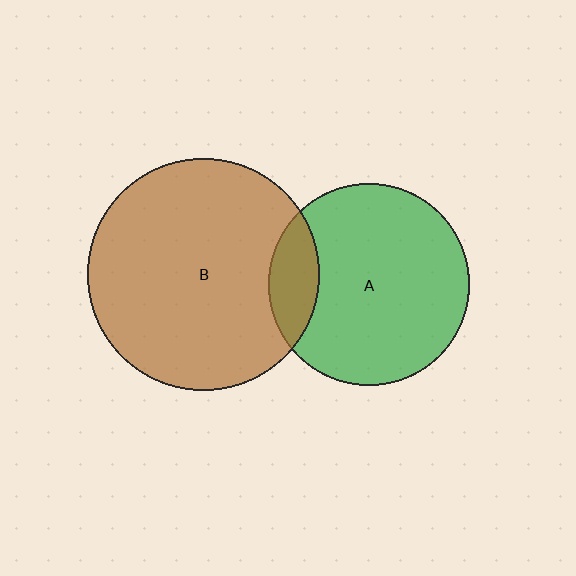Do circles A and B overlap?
Yes.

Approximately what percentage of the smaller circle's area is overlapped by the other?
Approximately 15%.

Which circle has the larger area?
Circle B (brown).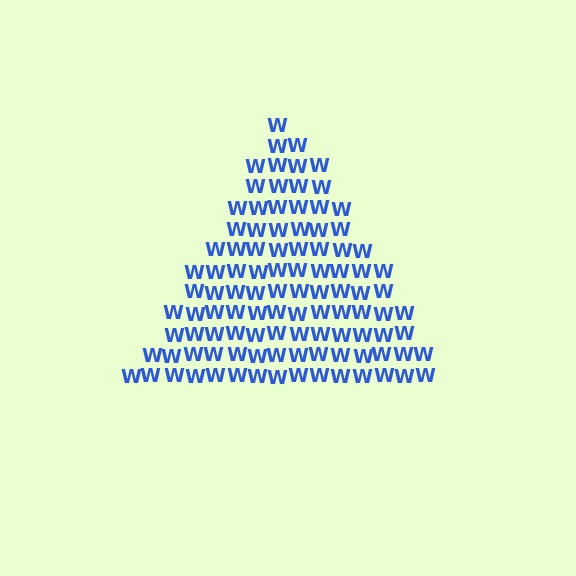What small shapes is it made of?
It is made of small letter W's.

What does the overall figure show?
The overall figure shows a triangle.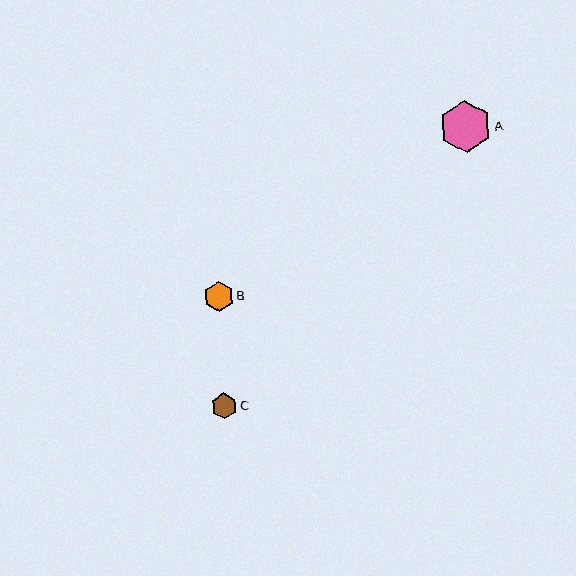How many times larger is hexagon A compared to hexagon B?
Hexagon A is approximately 1.8 times the size of hexagon B.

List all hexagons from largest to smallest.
From largest to smallest: A, B, C.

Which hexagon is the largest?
Hexagon A is the largest with a size of approximately 53 pixels.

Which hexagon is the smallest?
Hexagon C is the smallest with a size of approximately 26 pixels.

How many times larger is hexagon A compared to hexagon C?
Hexagon A is approximately 2.1 times the size of hexagon C.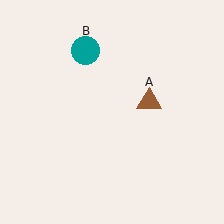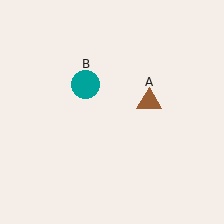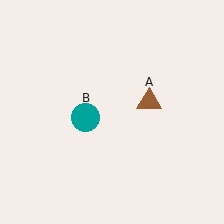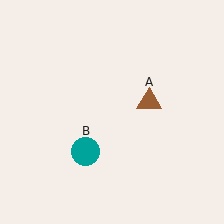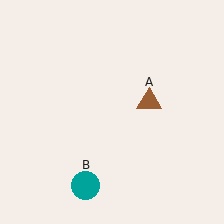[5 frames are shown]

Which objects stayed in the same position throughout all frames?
Brown triangle (object A) remained stationary.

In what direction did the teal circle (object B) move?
The teal circle (object B) moved down.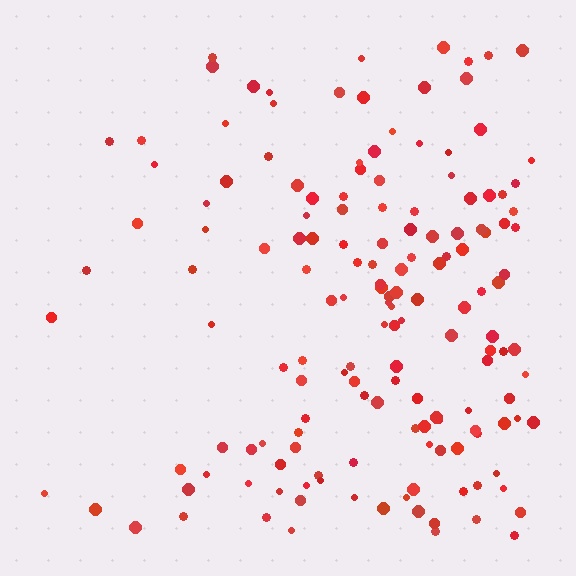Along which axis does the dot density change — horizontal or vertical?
Horizontal.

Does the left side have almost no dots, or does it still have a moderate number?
Still a moderate number, just noticeably fewer than the right.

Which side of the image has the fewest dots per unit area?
The left.